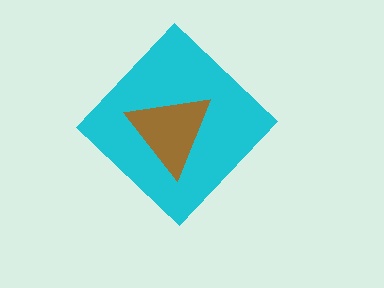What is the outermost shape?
The cyan diamond.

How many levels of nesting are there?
2.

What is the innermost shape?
The brown triangle.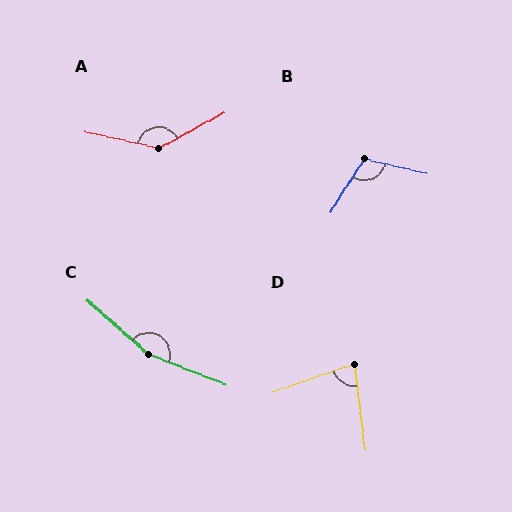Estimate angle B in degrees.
Approximately 110 degrees.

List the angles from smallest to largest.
D (77°), B (110°), A (139°), C (160°).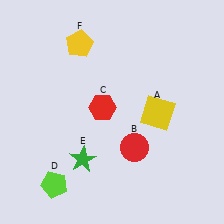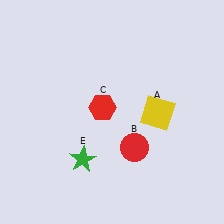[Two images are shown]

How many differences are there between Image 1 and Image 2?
There are 2 differences between the two images.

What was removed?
The lime pentagon (D), the yellow pentagon (F) were removed in Image 2.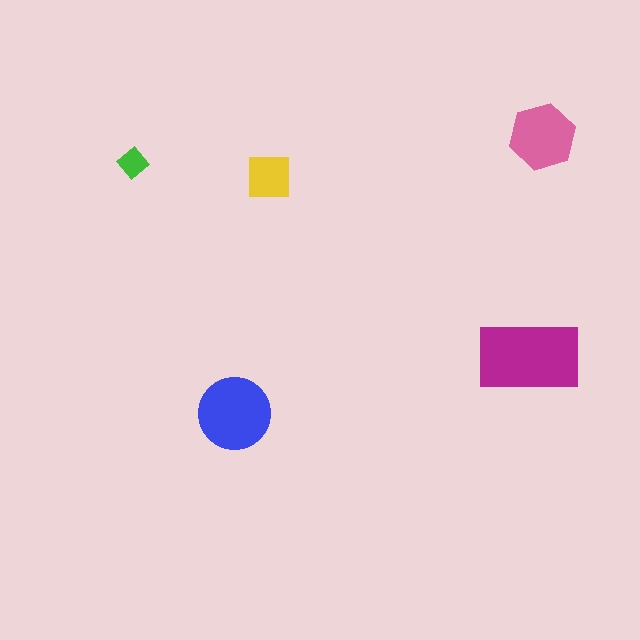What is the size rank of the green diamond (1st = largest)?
5th.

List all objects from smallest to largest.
The green diamond, the yellow square, the pink hexagon, the blue circle, the magenta rectangle.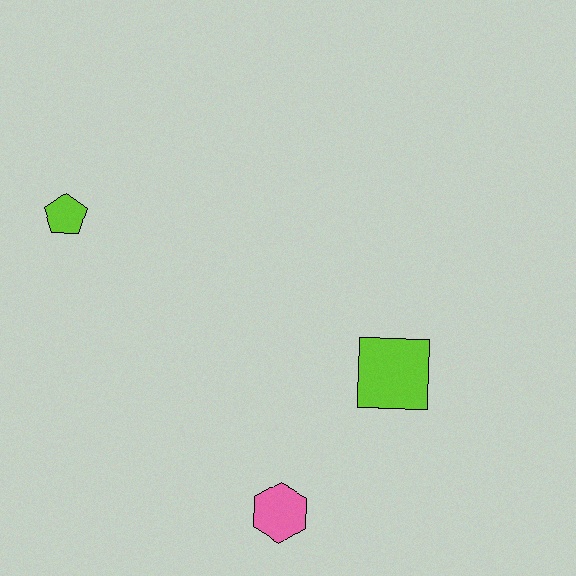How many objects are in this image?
There are 3 objects.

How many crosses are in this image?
There are no crosses.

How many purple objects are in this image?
There are no purple objects.